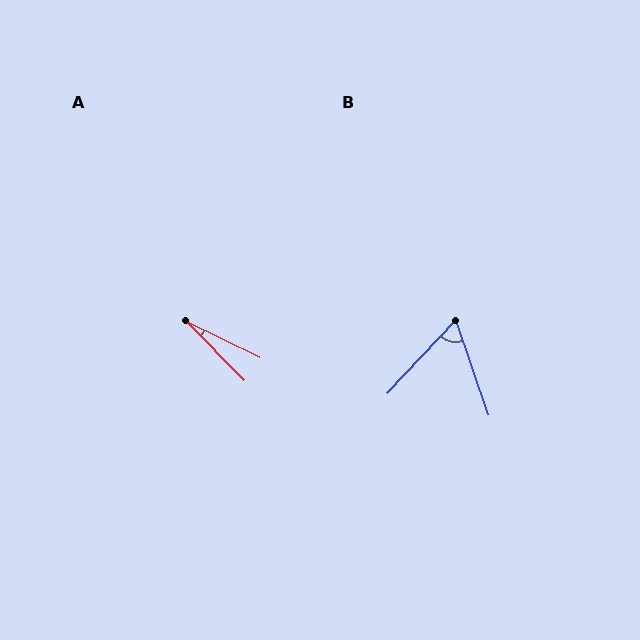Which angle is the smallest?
A, at approximately 19 degrees.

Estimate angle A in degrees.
Approximately 19 degrees.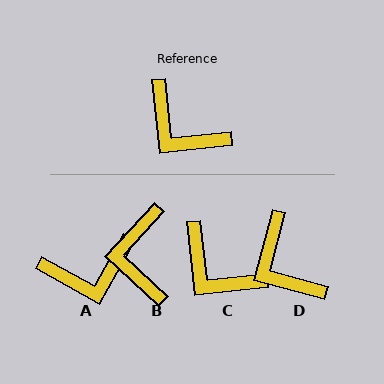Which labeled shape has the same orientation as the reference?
C.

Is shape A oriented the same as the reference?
No, it is off by about 55 degrees.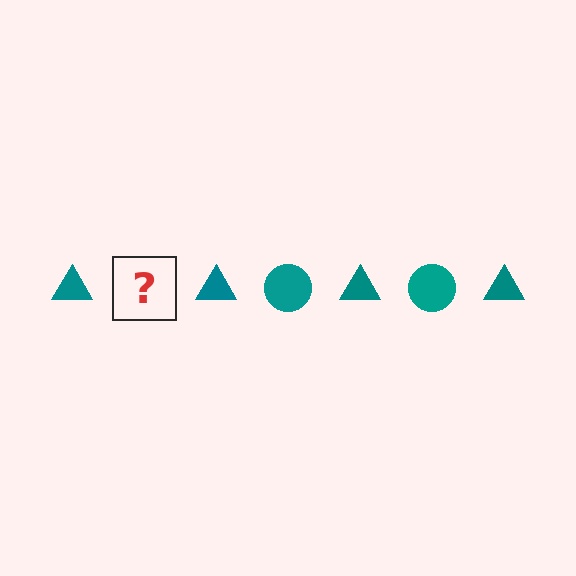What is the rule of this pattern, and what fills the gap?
The rule is that the pattern cycles through triangle, circle shapes in teal. The gap should be filled with a teal circle.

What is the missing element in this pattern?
The missing element is a teal circle.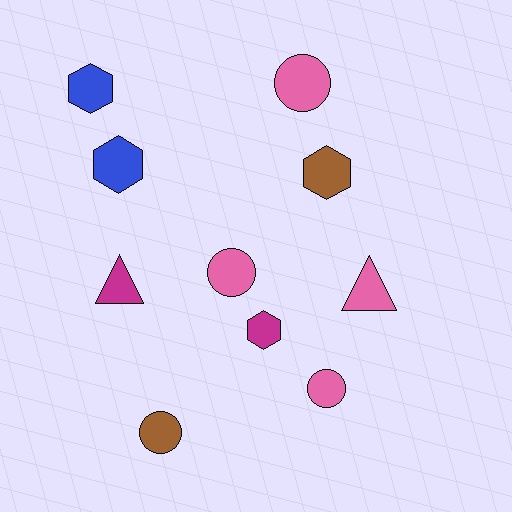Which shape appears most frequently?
Hexagon, with 4 objects.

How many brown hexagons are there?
There is 1 brown hexagon.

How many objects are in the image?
There are 10 objects.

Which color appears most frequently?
Pink, with 4 objects.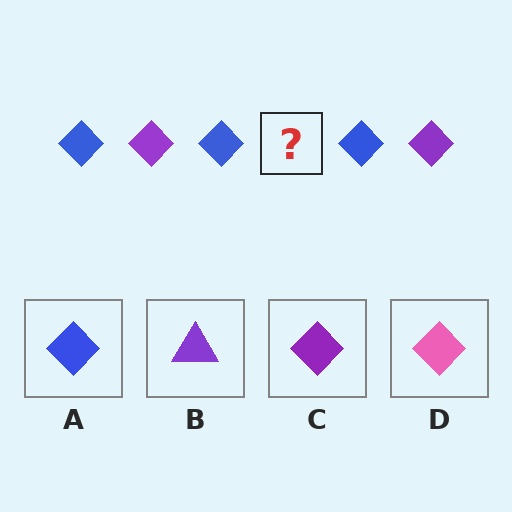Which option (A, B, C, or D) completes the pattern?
C.